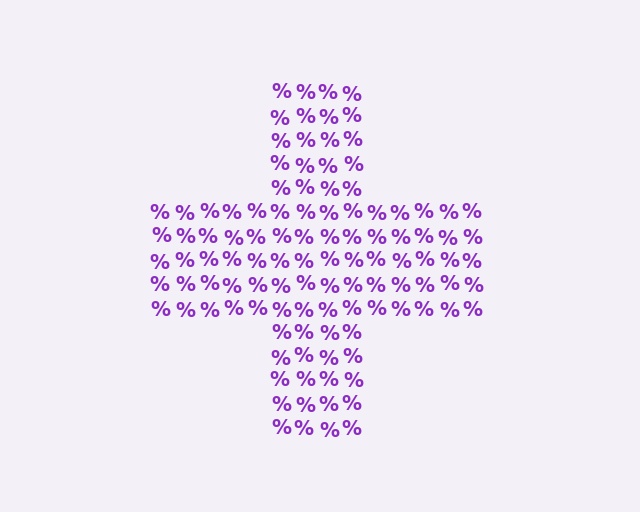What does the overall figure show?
The overall figure shows a cross.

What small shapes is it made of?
It is made of small percent signs.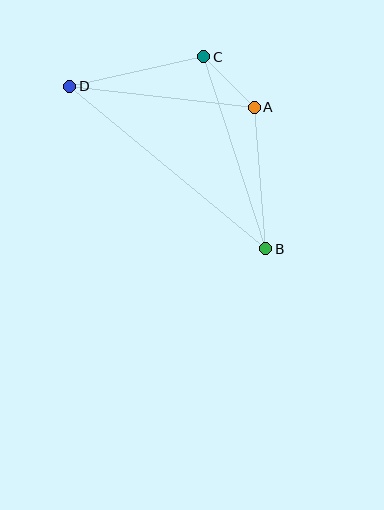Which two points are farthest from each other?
Points B and D are farthest from each other.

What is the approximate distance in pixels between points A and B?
The distance between A and B is approximately 142 pixels.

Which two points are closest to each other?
Points A and C are closest to each other.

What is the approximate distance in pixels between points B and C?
The distance between B and C is approximately 201 pixels.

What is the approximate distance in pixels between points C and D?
The distance between C and D is approximately 137 pixels.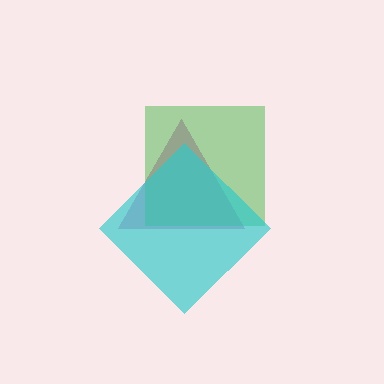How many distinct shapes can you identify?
There are 3 distinct shapes: a magenta triangle, a green square, a cyan diamond.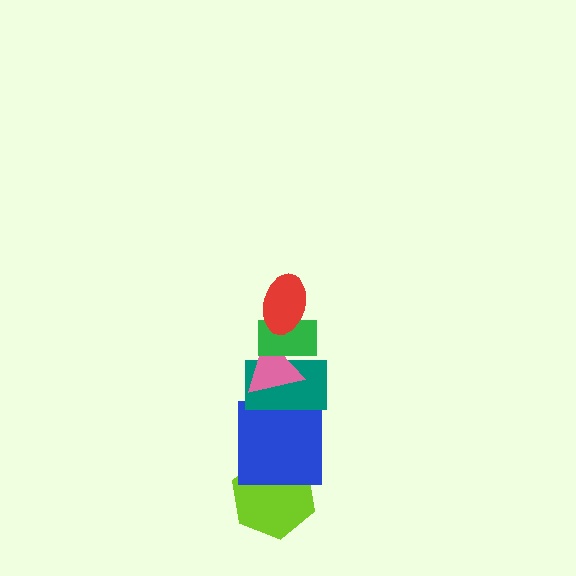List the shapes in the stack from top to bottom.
From top to bottom: the red ellipse, the green rectangle, the pink triangle, the teal rectangle, the blue square, the lime hexagon.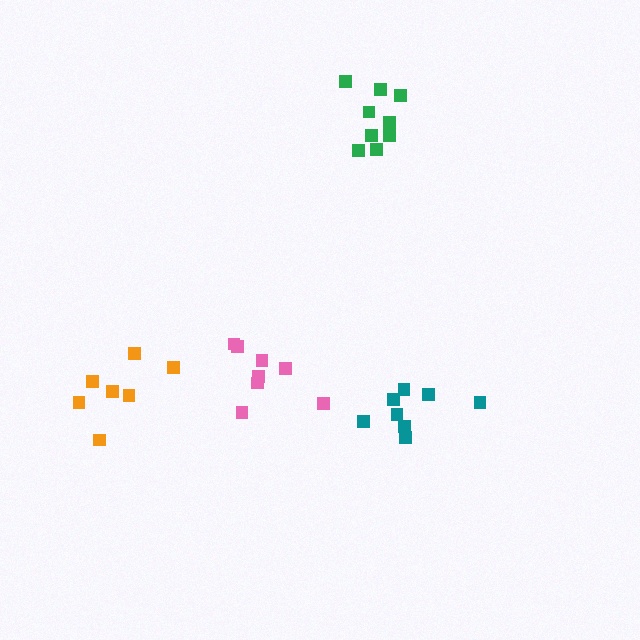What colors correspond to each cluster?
The clusters are colored: teal, orange, green, pink.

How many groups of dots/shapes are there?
There are 4 groups.